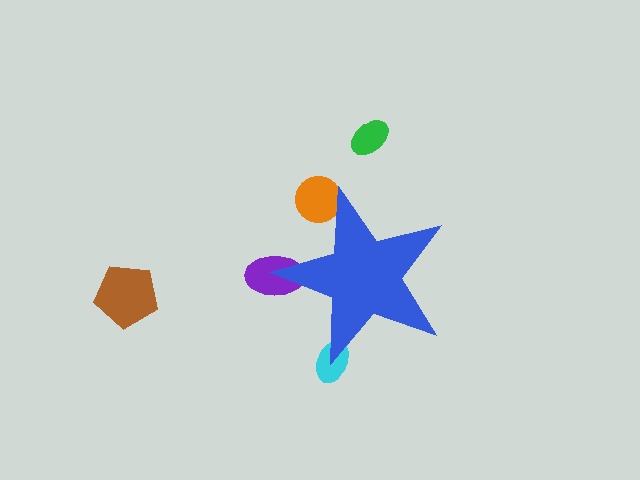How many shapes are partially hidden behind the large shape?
3 shapes are partially hidden.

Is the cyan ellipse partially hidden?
Yes, the cyan ellipse is partially hidden behind the blue star.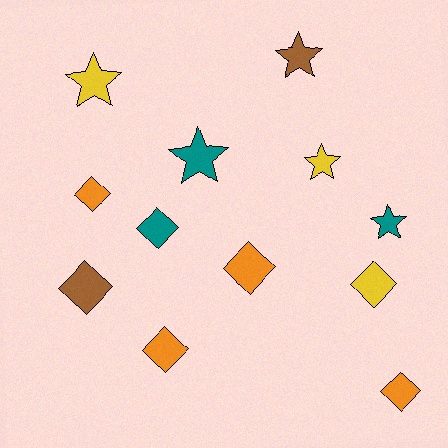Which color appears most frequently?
Orange, with 4 objects.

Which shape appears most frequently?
Diamond, with 7 objects.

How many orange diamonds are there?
There are 4 orange diamonds.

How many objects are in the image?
There are 12 objects.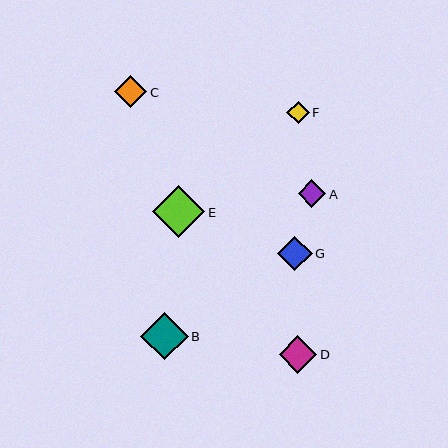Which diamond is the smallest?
Diamond F is the smallest with a size of approximately 23 pixels.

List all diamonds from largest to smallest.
From largest to smallest: E, B, D, G, C, A, F.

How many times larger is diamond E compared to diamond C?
Diamond E is approximately 1.6 times the size of diamond C.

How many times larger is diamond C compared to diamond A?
Diamond C is approximately 1.1 times the size of diamond A.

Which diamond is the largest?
Diamond E is the largest with a size of approximately 52 pixels.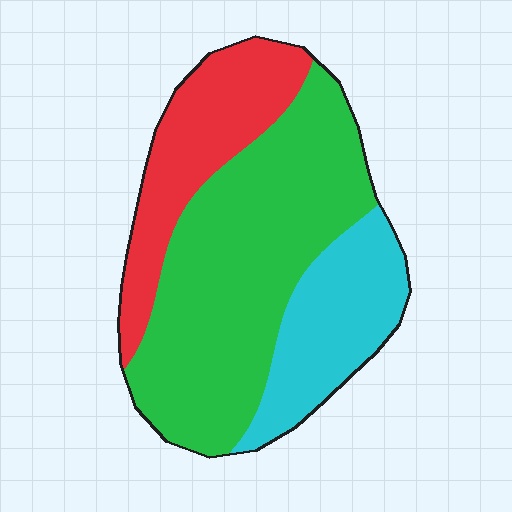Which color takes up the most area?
Green, at roughly 55%.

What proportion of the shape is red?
Red covers about 25% of the shape.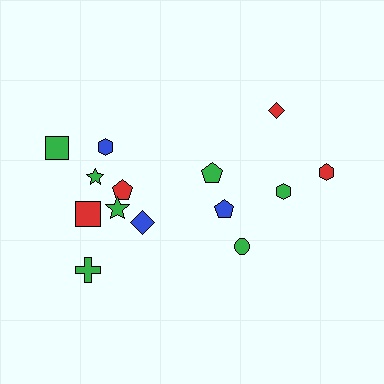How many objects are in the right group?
There are 6 objects.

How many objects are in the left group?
There are 8 objects.